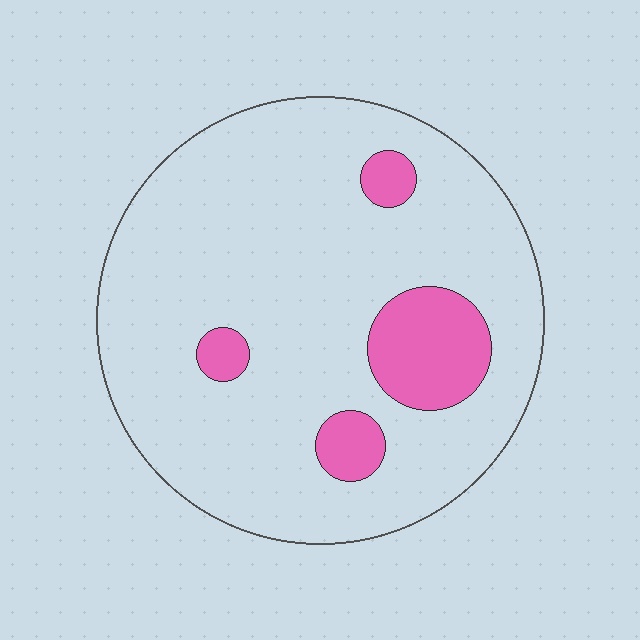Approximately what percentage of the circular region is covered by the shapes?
Approximately 15%.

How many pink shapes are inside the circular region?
4.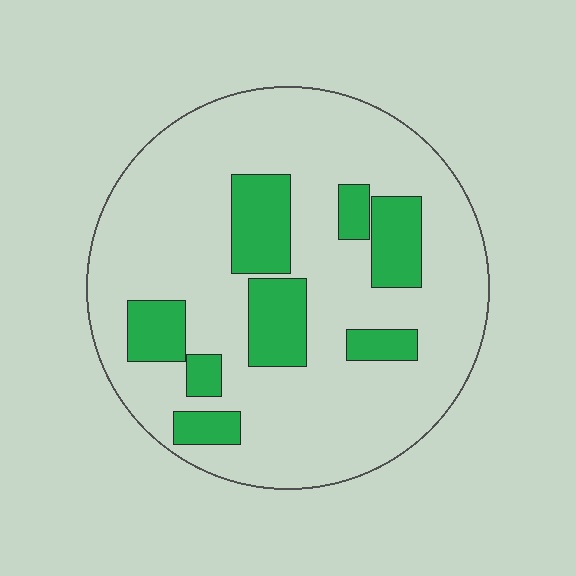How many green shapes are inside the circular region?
8.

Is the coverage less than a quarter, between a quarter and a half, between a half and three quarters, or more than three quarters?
Less than a quarter.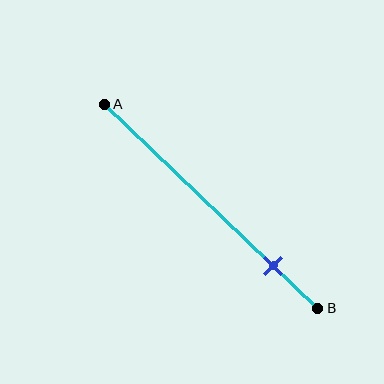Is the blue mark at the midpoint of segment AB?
No, the mark is at about 80% from A, not at the 50% midpoint.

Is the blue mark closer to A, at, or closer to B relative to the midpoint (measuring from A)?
The blue mark is closer to point B than the midpoint of segment AB.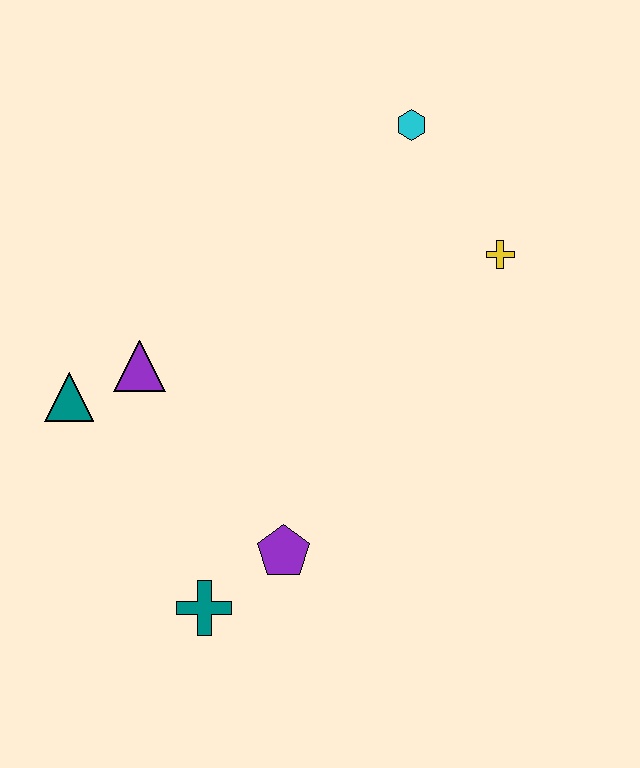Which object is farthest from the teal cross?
The cyan hexagon is farthest from the teal cross.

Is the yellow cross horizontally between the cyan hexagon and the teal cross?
No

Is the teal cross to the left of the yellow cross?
Yes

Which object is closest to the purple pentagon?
The teal cross is closest to the purple pentagon.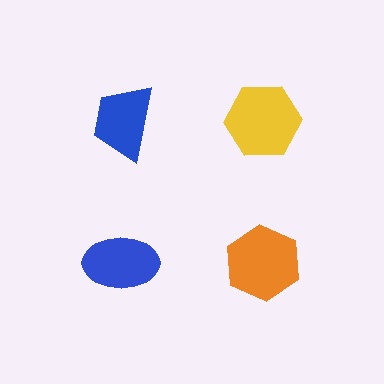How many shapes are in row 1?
2 shapes.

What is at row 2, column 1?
A blue ellipse.